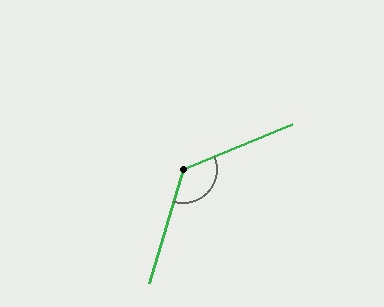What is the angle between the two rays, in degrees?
Approximately 129 degrees.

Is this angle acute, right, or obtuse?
It is obtuse.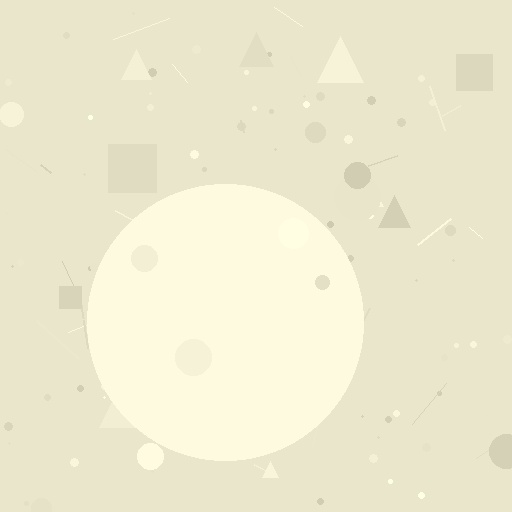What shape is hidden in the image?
A circle is hidden in the image.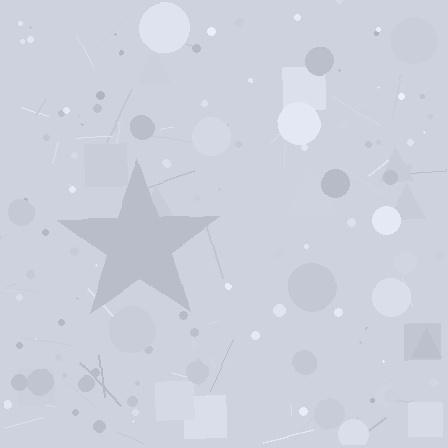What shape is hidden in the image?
A star is hidden in the image.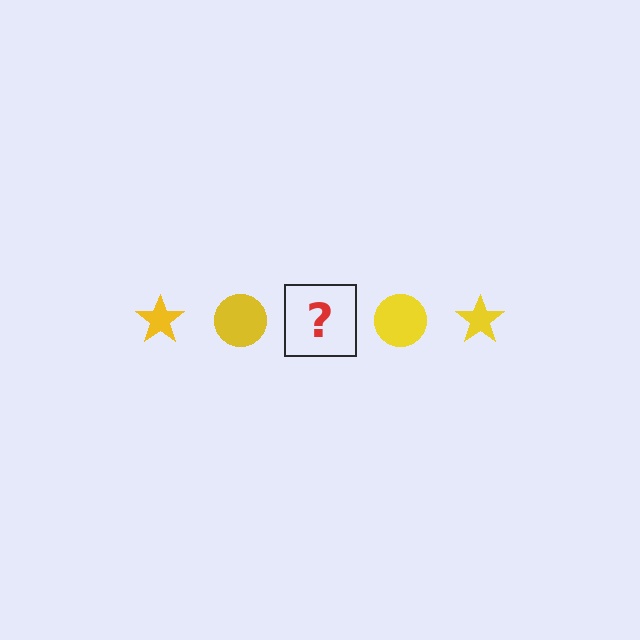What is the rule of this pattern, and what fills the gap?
The rule is that the pattern cycles through star, circle shapes in yellow. The gap should be filled with a yellow star.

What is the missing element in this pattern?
The missing element is a yellow star.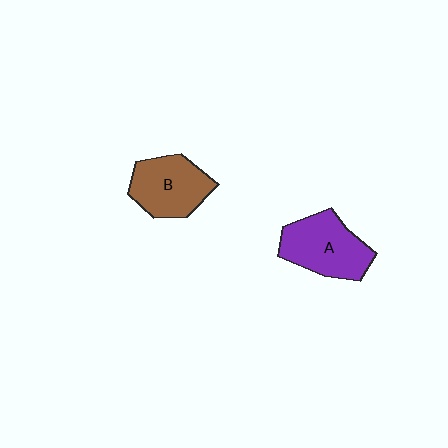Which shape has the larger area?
Shape A (purple).